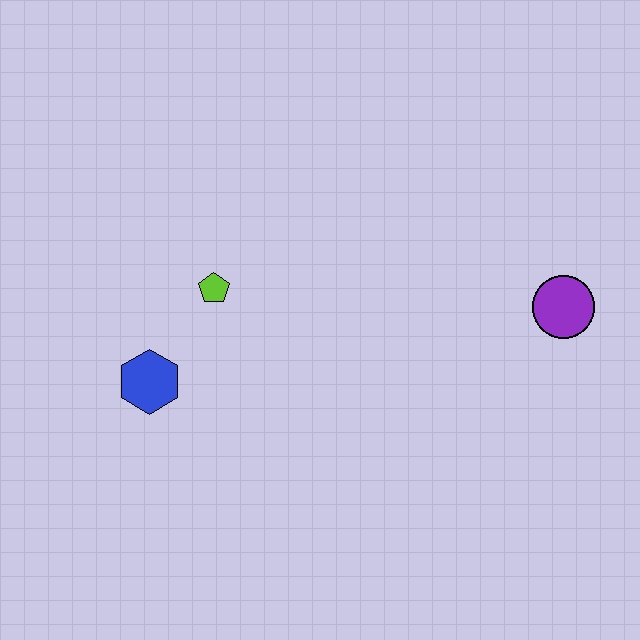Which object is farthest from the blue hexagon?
The purple circle is farthest from the blue hexagon.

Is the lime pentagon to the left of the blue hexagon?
No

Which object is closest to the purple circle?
The lime pentagon is closest to the purple circle.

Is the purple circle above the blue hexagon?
Yes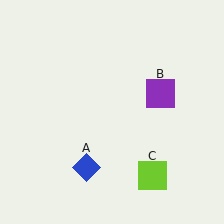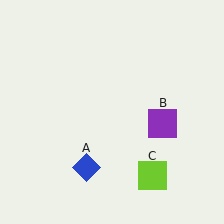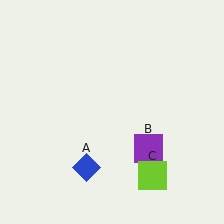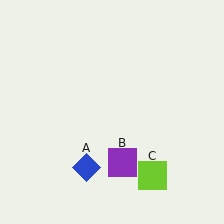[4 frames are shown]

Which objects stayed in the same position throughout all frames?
Blue diamond (object A) and lime square (object C) remained stationary.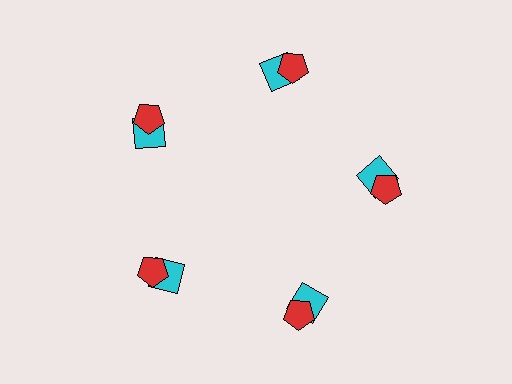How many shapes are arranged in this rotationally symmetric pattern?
There are 10 shapes, arranged in 5 groups of 2.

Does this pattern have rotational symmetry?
Yes, this pattern has 5-fold rotational symmetry. It looks the same after rotating 72 degrees around the center.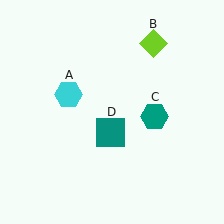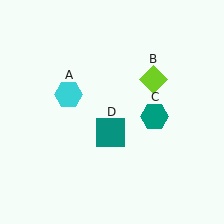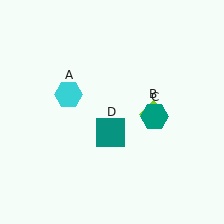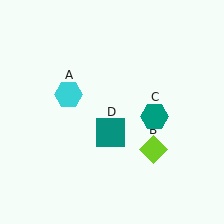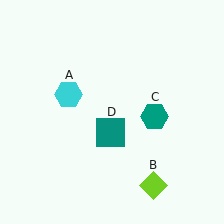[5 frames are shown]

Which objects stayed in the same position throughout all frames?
Cyan hexagon (object A) and teal hexagon (object C) and teal square (object D) remained stationary.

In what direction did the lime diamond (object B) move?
The lime diamond (object B) moved down.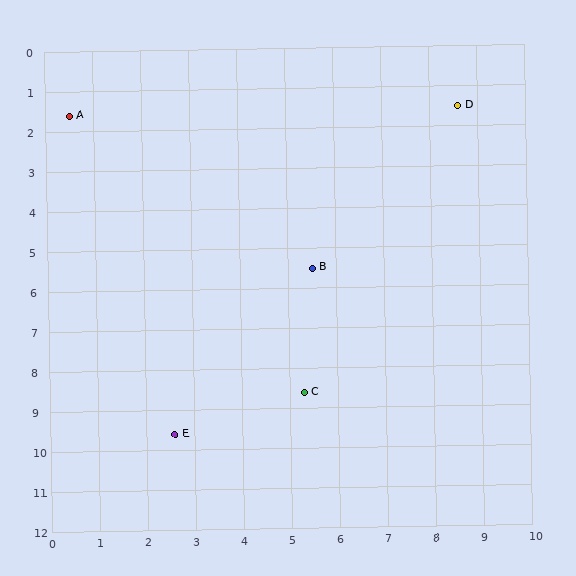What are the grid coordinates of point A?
Point A is at approximately (0.5, 1.6).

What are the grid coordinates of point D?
Point D is at approximately (8.6, 1.5).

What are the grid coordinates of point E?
Point E is at approximately (2.6, 9.6).